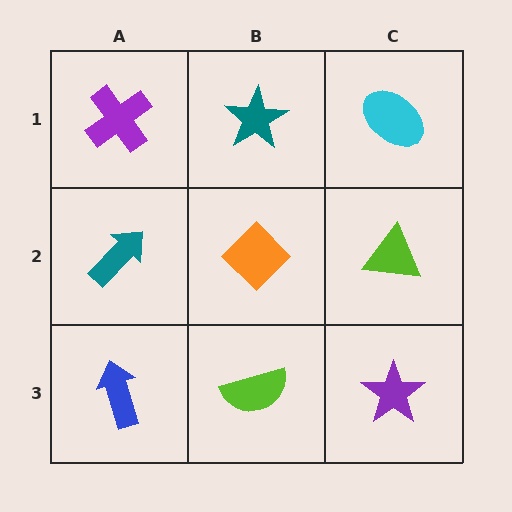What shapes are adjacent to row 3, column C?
A lime triangle (row 2, column C), a lime semicircle (row 3, column B).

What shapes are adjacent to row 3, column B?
An orange diamond (row 2, column B), a blue arrow (row 3, column A), a purple star (row 3, column C).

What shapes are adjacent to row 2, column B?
A teal star (row 1, column B), a lime semicircle (row 3, column B), a teal arrow (row 2, column A), a lime triangle (row 2, column C).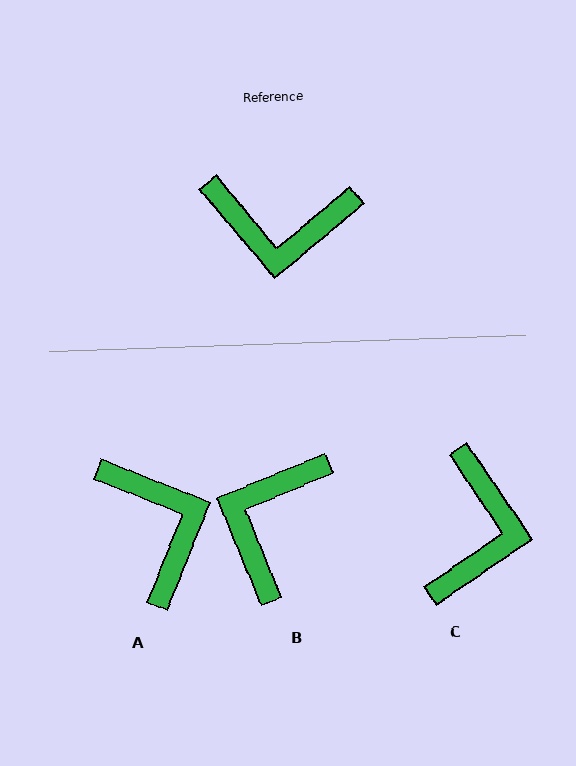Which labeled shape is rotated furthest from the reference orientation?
A, about 118 degrees away.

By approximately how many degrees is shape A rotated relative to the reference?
Approximately 118 degrees counter-clockwise.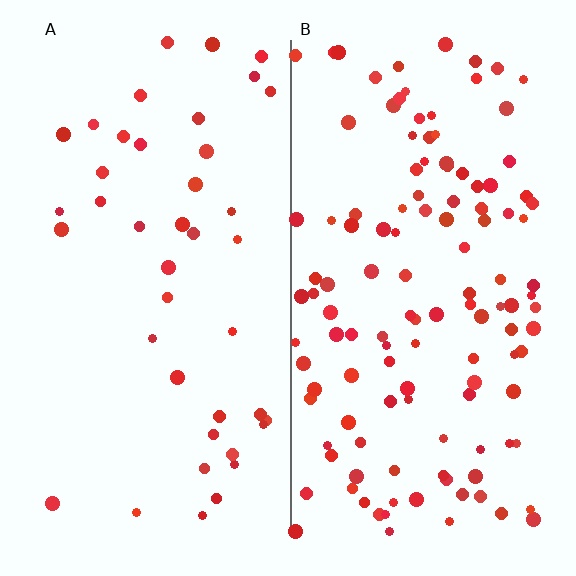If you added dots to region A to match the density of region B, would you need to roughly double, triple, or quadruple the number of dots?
Approximately triple.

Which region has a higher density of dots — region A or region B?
B (the right).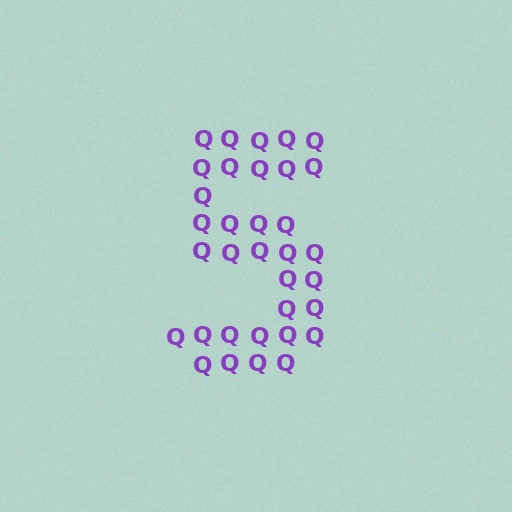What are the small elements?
The small elements are letter Q's.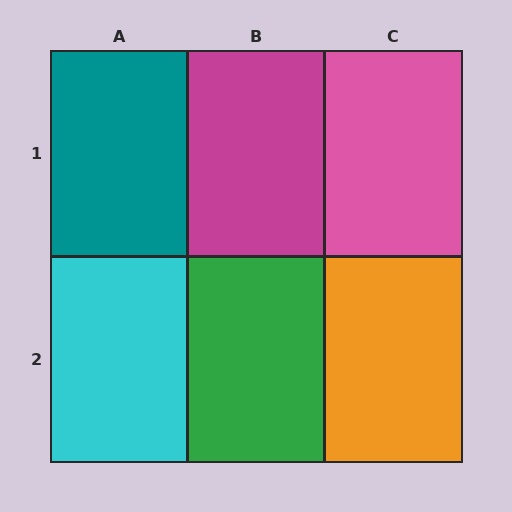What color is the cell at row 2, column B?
Green.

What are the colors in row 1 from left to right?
Teal, magenta, pink.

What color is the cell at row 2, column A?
Cyan.